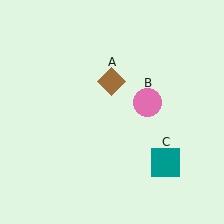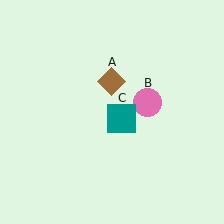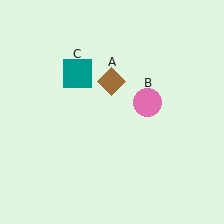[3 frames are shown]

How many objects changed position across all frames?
1 object changed position: teal square (object C).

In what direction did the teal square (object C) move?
The teal square (object C) moved up and to the left.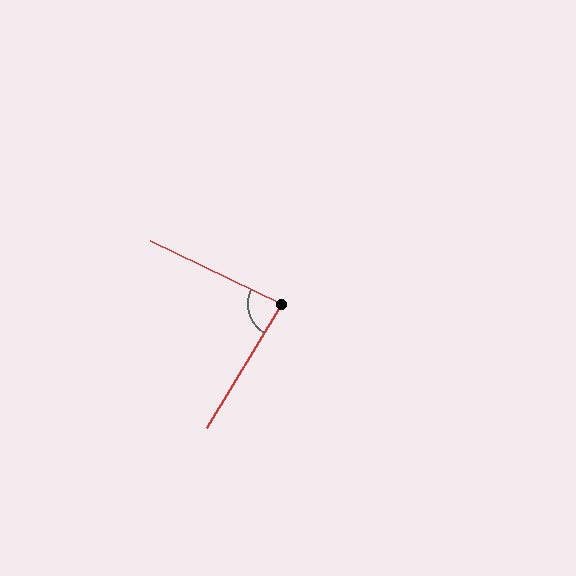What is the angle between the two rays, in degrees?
Approximately 84 degrees.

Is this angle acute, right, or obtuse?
It is acute.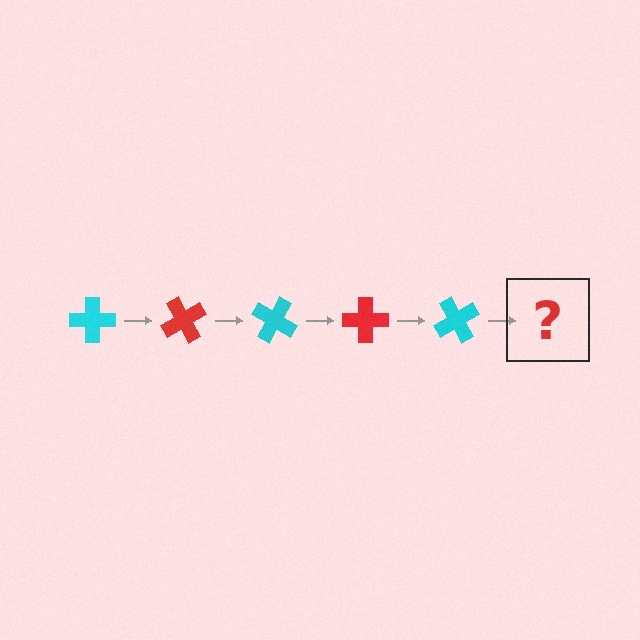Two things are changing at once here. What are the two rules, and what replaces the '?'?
The two rules are that it rotates 60 degrees each step and the color cycles through cyan and red. The '?' should be a red cross, rotated 300 degrees from the start.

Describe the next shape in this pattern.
It should be a red cross, rotated 300 degrees from the start.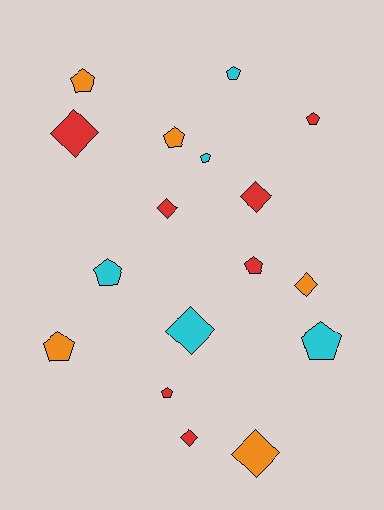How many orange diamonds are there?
There are 2 orange diamonds.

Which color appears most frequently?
Red, with 7 objects.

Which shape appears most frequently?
Pentagon, with 10 objects.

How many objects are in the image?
There are 17 objects.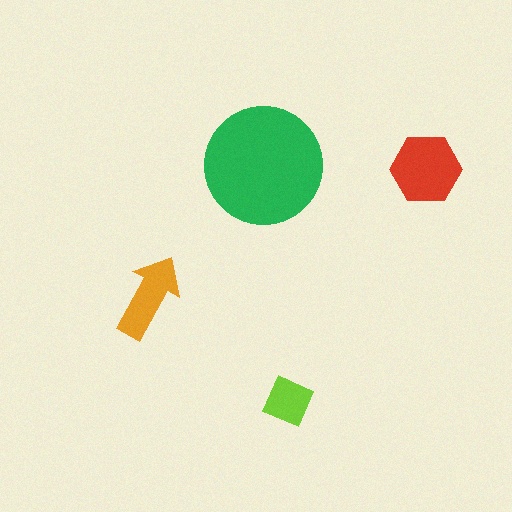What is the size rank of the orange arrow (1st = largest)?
3rd.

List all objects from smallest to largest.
The lime diamond, the orange arrow, the red hexagon, the green circle.